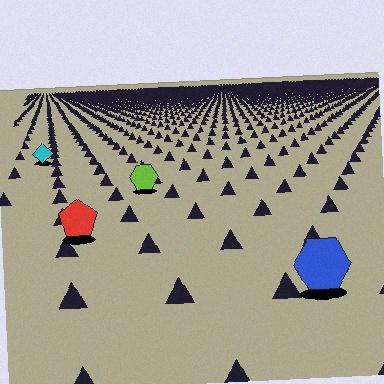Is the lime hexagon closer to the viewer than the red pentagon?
No. The red pentagon is closer — you can tell from the texture gradient: the ground texture is coarser near it.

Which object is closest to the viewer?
The blue hexagon is closest. The texture marks near it are larger and more spread out.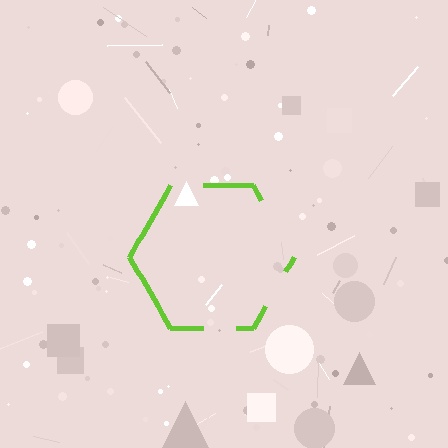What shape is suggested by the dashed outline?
The dashed outline suggests a hexagon.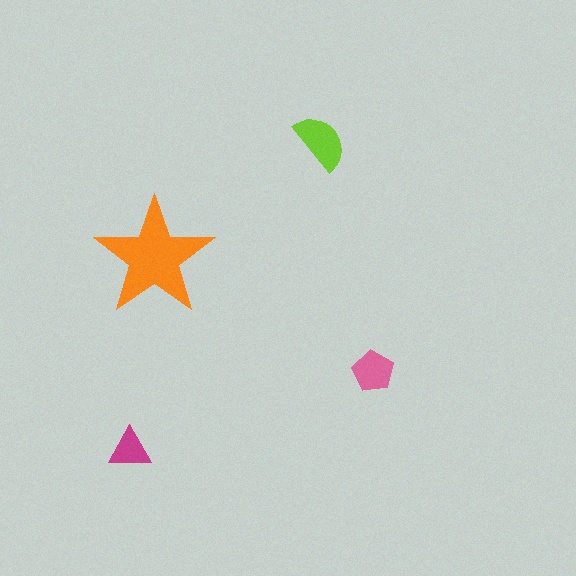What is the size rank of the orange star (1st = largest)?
1st.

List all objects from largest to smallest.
The orange star, the lime semicircle, the pink pentagon, the magenta triangle.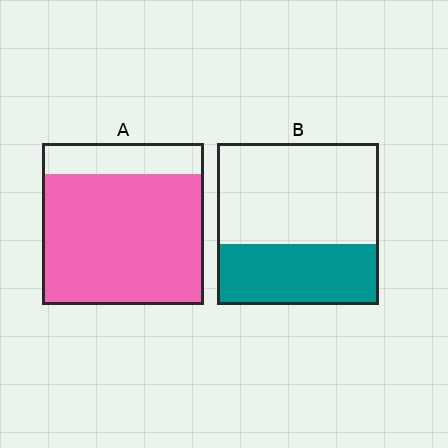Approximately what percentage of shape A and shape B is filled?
A is approximately 80% and B is approximately 40%.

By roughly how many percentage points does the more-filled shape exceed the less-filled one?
By roughly 45 percentage points (A over B).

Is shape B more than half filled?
No.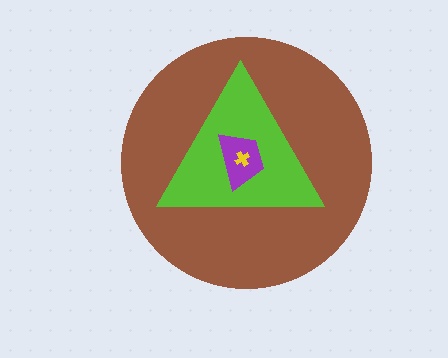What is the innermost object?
The yellow cross.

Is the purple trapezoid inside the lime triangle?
Yes.